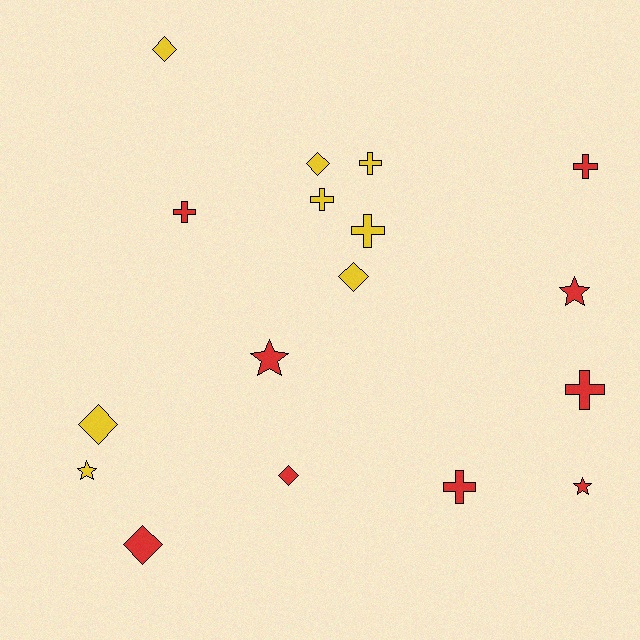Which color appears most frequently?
Red, with 9 objects.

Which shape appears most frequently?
Cross, with 7 objects.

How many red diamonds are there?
There are 2 red diamonds.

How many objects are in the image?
There are 17 objects.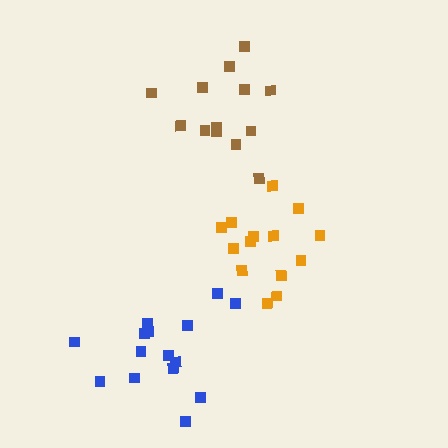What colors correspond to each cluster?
The clusters are colored: brown, blue, orange.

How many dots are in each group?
Group 1: 13 dots, Group 2: 15 dots, Group 3: 14 dots (42 total).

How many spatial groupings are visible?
There are 3 spatial groupings.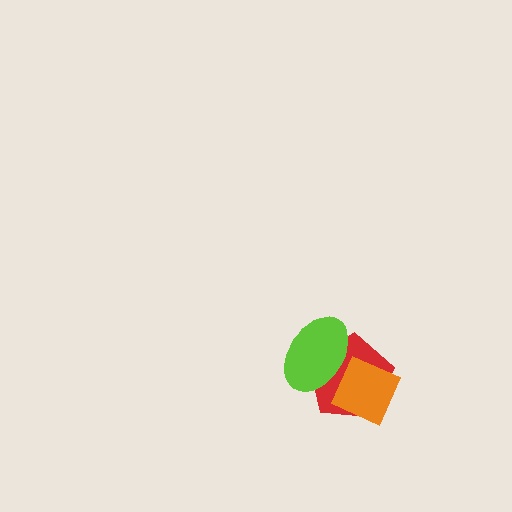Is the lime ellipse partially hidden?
No, no other shape covers it.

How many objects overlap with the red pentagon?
2 objects overlap with the red pentagon.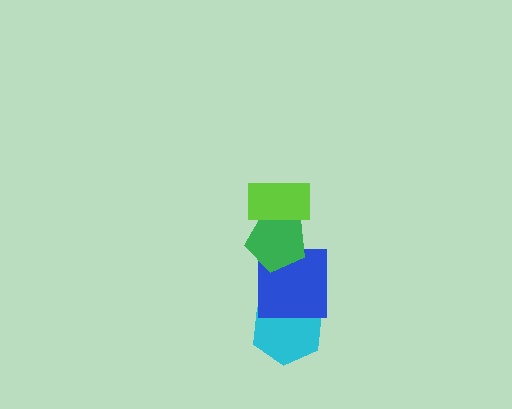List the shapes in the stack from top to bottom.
From top to bottom: the lime rectangle, the green pentagon, the blue square, the cyan hexagon.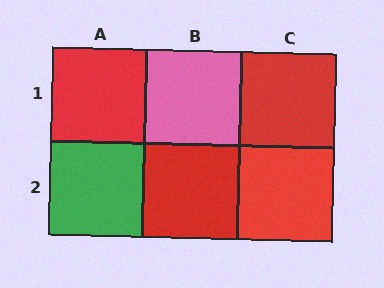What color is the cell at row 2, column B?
Red.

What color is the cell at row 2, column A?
Green.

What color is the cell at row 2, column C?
Red.